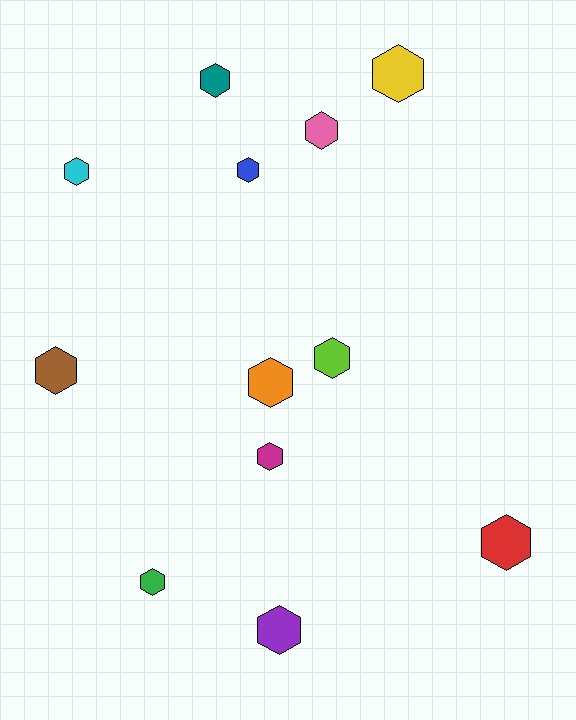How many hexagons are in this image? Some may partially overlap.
There are 12 hexagons.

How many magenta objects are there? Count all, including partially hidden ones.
There is 1 magenta object.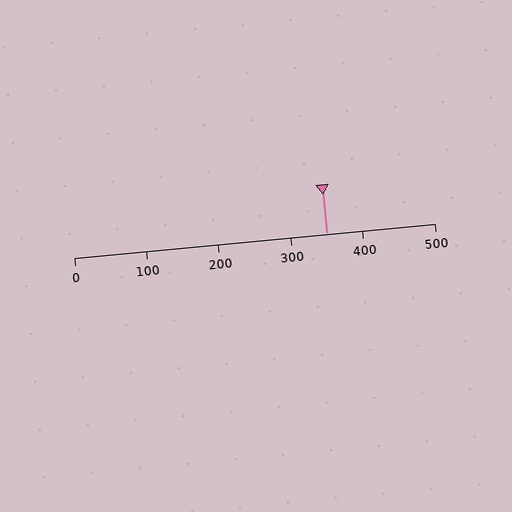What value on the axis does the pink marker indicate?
The marker indicates approximately 350.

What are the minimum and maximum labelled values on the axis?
The axis runs from 0 to 500.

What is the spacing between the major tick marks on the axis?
The major ticks are spaced 100 apart.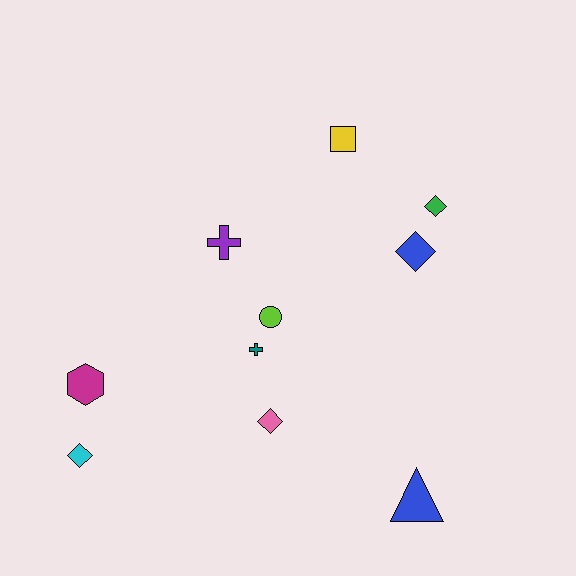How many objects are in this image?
There are 10 objects.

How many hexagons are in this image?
There is 1 hexagon.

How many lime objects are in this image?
There is 1 lime object.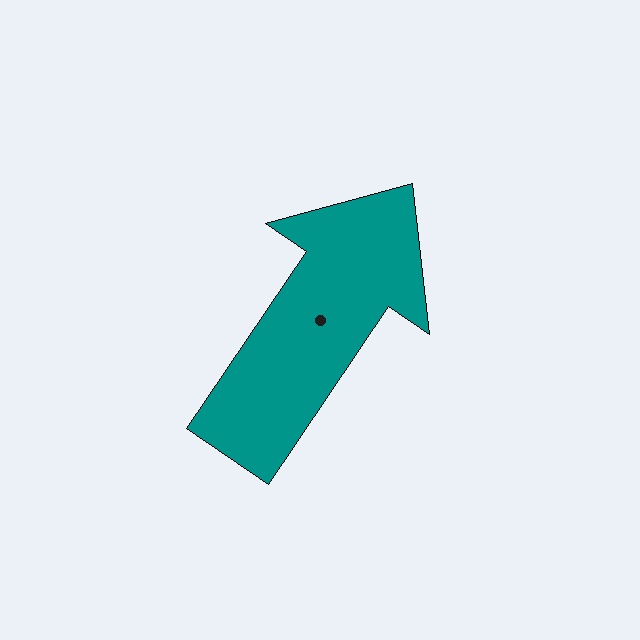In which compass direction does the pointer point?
Northeast.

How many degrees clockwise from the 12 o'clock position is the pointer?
Approximately 34 degrees.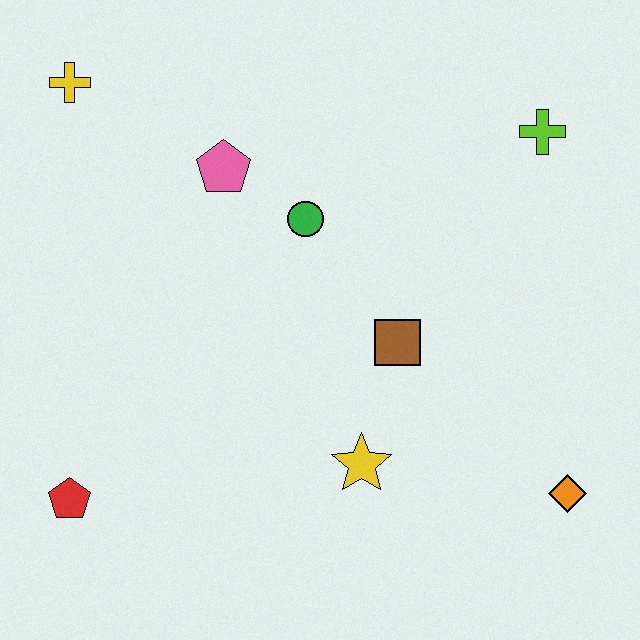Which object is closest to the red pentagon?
The yellow star is closest to the red pentagon.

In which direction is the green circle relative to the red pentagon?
The green circle is above the red pentagon.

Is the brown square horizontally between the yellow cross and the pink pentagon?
No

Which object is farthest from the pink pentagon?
The orange diamond is farthest from the pink pentagon.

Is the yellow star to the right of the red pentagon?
Yes